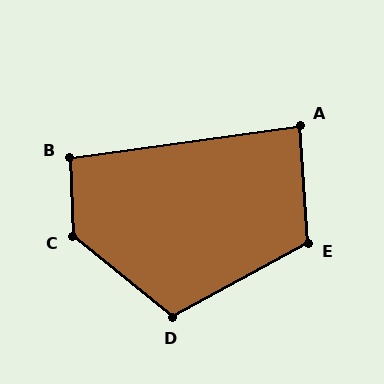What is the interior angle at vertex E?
Approximately 115 degrees (obtuse).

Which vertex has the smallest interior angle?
A, at approximately 86 degrees.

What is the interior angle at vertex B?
Approximately 96 degrees (obtuse).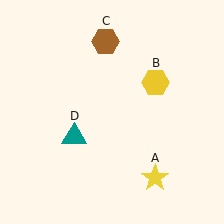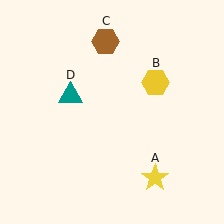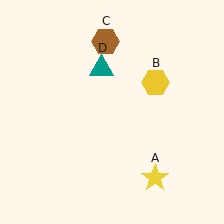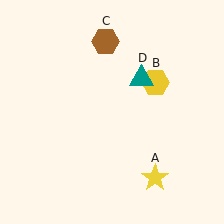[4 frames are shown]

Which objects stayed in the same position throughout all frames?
Yellow star (object A) and yellow hexagon (object B) and brown hexagon (object C) remained stationary.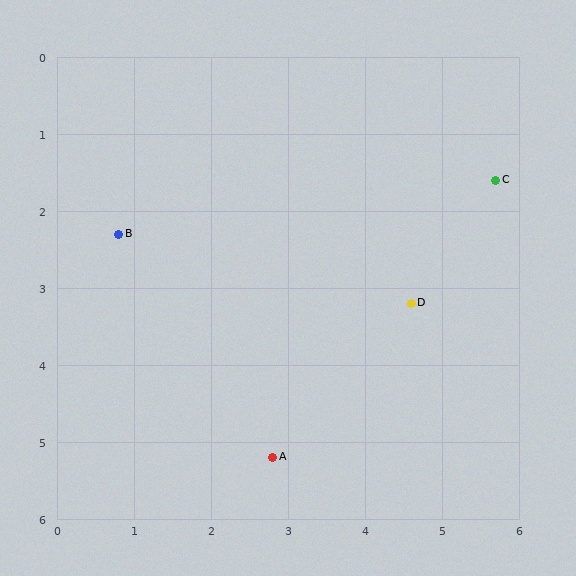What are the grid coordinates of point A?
Point A is at approximately (2.8, 5.2).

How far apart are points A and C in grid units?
Points A and C are about 4.6 grid units apart.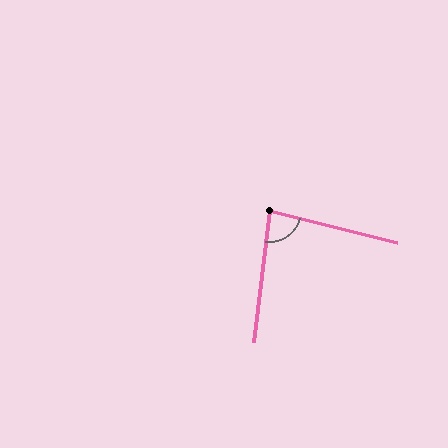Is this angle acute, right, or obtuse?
It is acute.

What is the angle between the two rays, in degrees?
Approximately 83 degrees.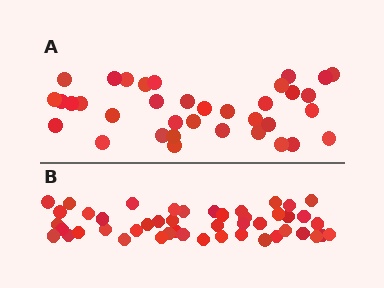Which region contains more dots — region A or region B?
Region B (the bottom region) has more dots.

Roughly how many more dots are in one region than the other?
Region B has roughly 12 or so more dots than region A.